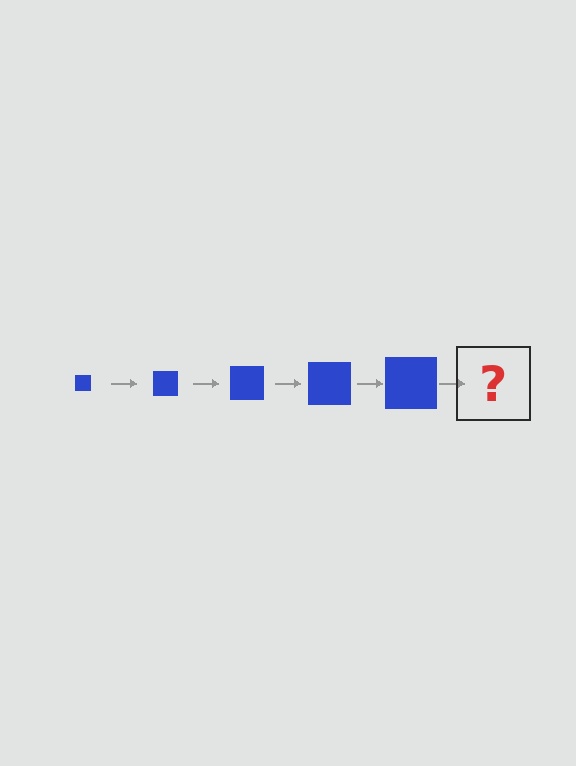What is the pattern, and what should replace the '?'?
The pattern is that the square gets progressively larger each step. The '?' should be a blue square, larger than the previous one.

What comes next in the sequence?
The next element should be a blue square, larger than the previous one.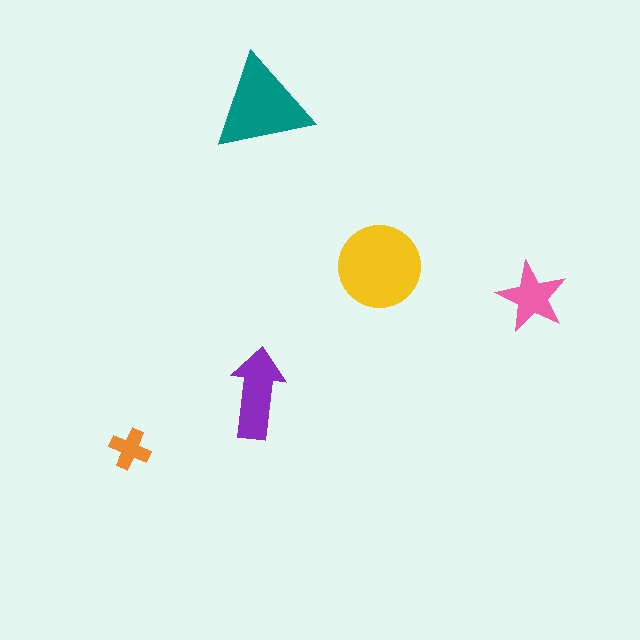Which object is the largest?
The yellow circle.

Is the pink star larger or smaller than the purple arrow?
Smaller.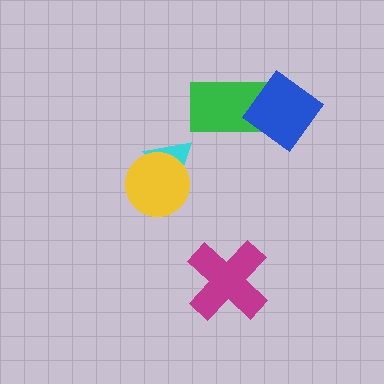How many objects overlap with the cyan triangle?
1 object overlaps with the cyan triangle.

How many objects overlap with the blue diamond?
1 object overlaps with the blue diamond.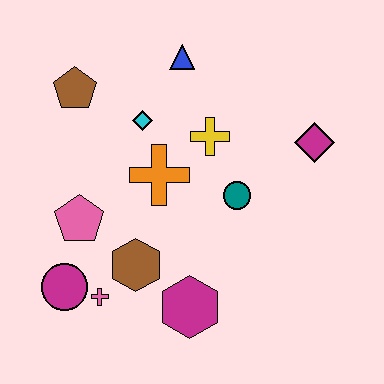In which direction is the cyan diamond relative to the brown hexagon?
The cyan diamond is above the brown hexagon.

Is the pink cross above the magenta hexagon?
Yes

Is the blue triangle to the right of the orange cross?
Yes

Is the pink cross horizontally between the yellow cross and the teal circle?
No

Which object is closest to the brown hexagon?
The pink cross is closest to the brown hexagon.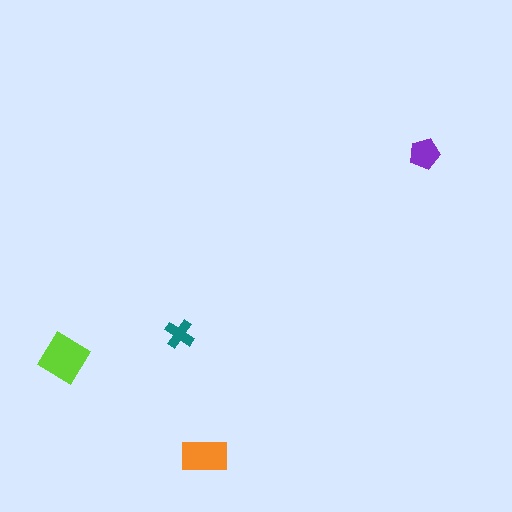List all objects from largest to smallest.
The lime diamond, the orange rectangle, the purple pentagon, the teal cross.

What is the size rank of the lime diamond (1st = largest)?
1st.